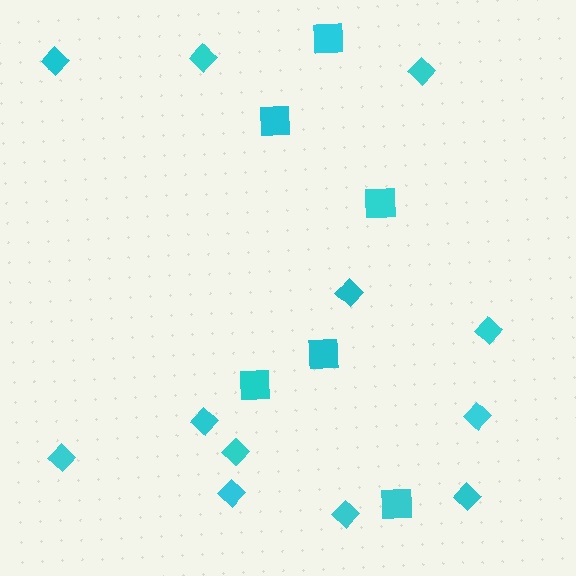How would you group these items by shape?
There are 2 groups: one group of squares (6) and one group of diamonds (12).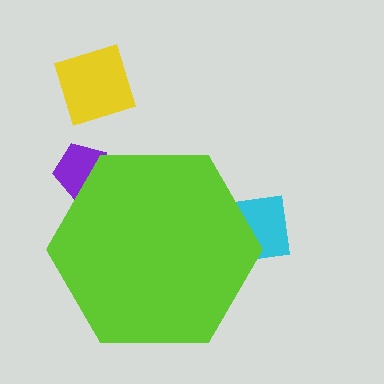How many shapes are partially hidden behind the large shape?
2 shapes are partially hidden.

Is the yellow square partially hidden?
No, the yellow square is fully visible.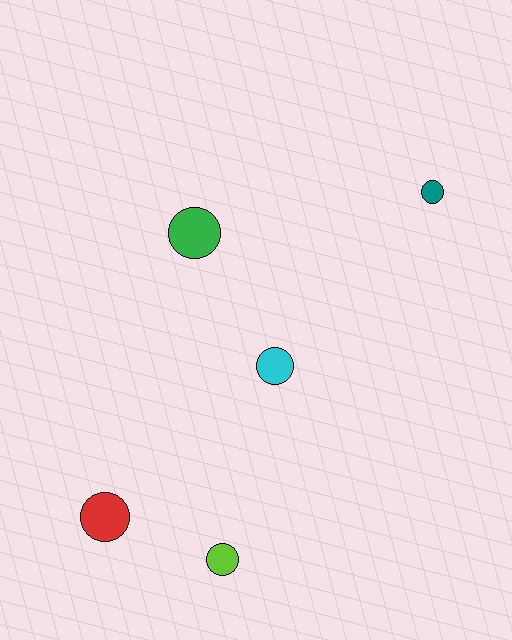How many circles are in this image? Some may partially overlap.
There are 5 circles.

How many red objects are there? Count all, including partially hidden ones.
There is 1 red object.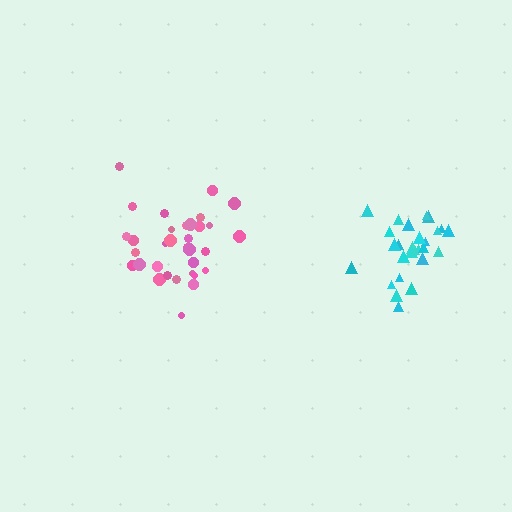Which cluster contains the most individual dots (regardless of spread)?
Pink (33).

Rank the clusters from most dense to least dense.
cyan, pink.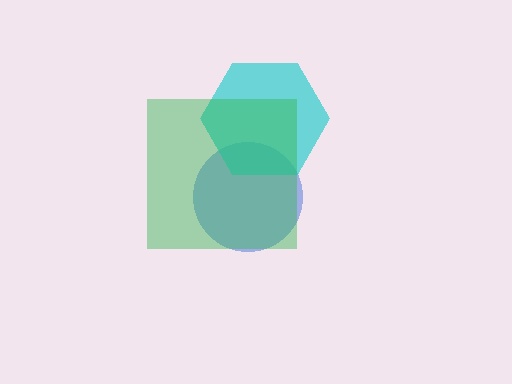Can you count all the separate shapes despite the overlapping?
Yes, there are 3 separate shapes.